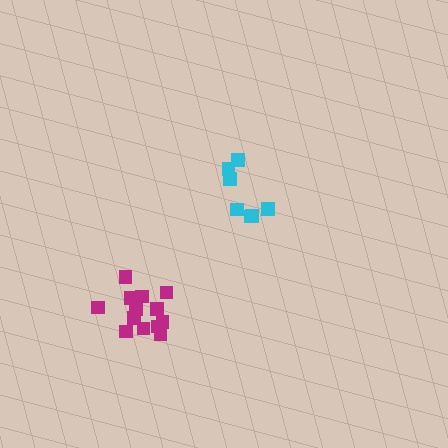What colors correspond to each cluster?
The clusters are colored: magenta, cyan.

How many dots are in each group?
Group 1: 14 dots, Group 2: 8 dots (22 total).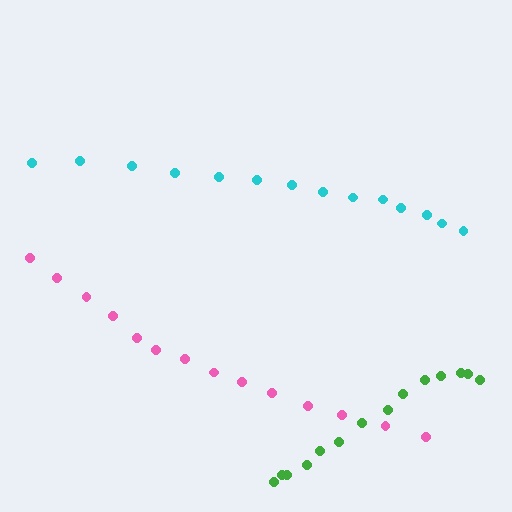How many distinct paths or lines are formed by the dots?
There are 3 distinct paths.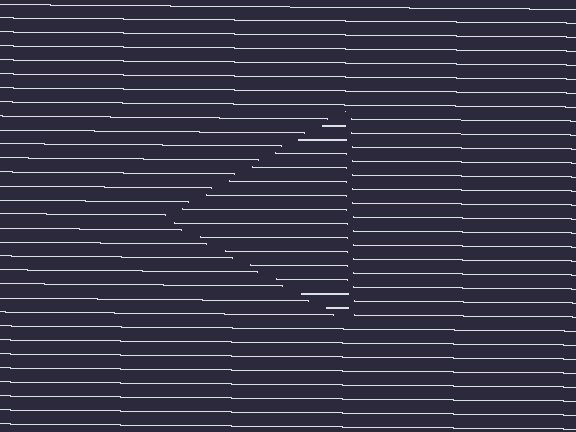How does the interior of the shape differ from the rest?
The interior of the shape contains the same grating, shifted by half a period — the contour is defined by the phase discontinuity where line-ends from the inner and outer gratings abut.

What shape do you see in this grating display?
An illusory triangle. The interior of the shape contains the same grating, shifted by half a period — the contour is defined by the phase discontinuity where line-ends from the inner and outer gratings abut.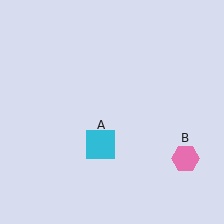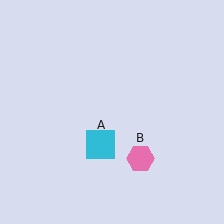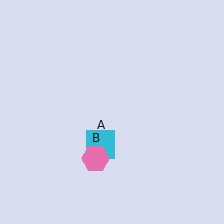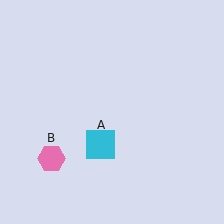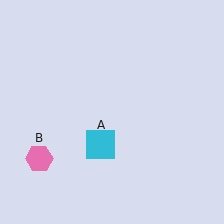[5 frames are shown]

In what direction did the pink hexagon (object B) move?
The pink hexagon (object B) moved left.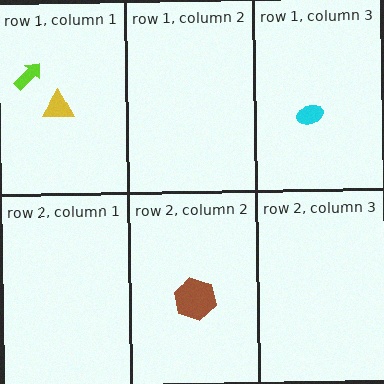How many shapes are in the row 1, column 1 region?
2.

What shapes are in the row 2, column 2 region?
The brown hexagon.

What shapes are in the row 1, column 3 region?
The cyan ellipse.